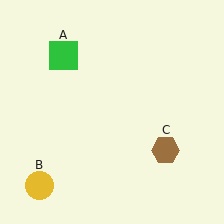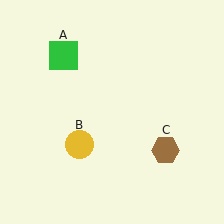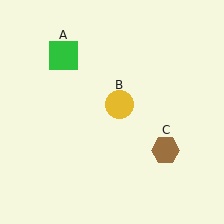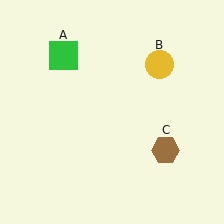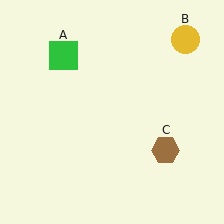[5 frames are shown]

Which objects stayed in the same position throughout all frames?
Green square (object A) and brown hexagon (object C) remained stationary.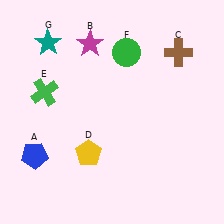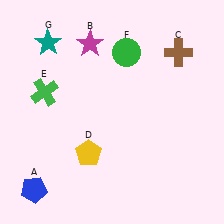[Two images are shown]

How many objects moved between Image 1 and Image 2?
1 object moved between the two images.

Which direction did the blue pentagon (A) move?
The blue pentagon (A) moved down.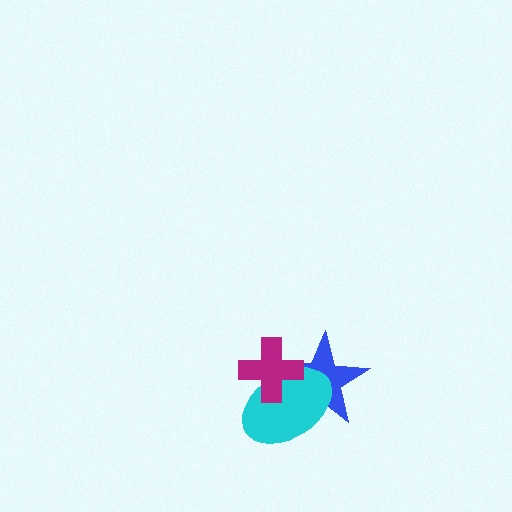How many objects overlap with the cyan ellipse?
2 objects overlap with the cyan ellipse.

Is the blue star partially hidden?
Yes, it is partially covered by another shape.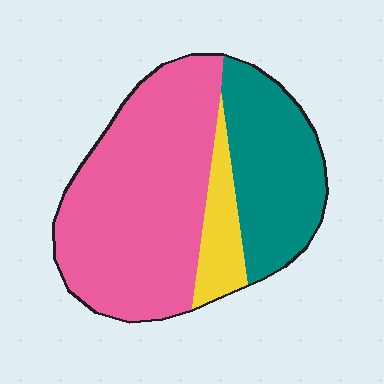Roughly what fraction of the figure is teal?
Teal takes up between a quarter and a half of the figure.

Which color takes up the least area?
Yellow, at roughly 10%.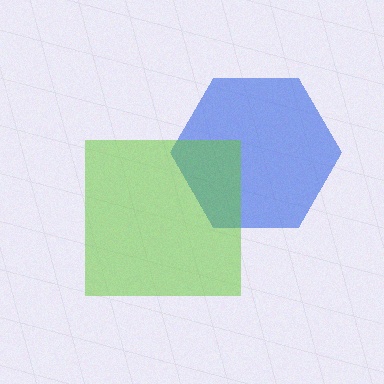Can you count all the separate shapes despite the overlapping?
Yes, there are 2 separate shapes.